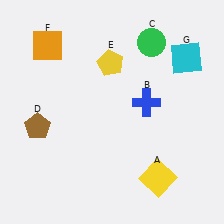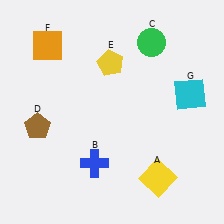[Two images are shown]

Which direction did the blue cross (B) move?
The blue cross (B) moved down.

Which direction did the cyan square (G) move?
The cyan square (G) moved down.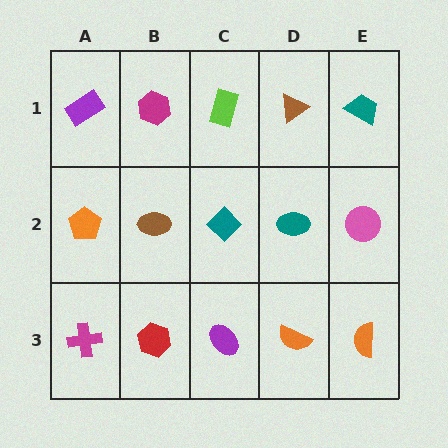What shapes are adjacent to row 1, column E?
A pink circle (row 2, column E), a brown triangle (row 1, column D).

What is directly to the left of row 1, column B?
A purple rectangle.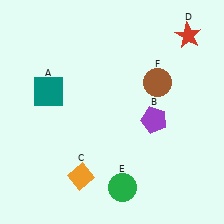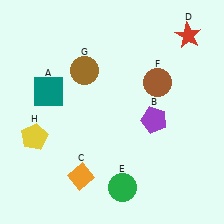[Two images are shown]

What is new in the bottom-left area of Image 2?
A yellow pentagon (H) was added in the bottom-left area of Image 2.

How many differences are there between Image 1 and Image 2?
There are 2 differences between the two images.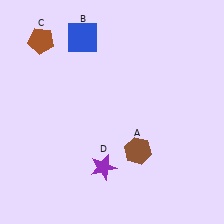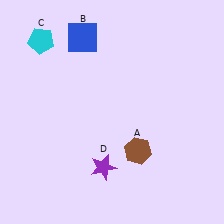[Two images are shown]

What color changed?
The pentagon (C) changed from brown in Image 1 to cyan in Image 2.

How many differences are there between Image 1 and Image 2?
There is 1 difference between the two images.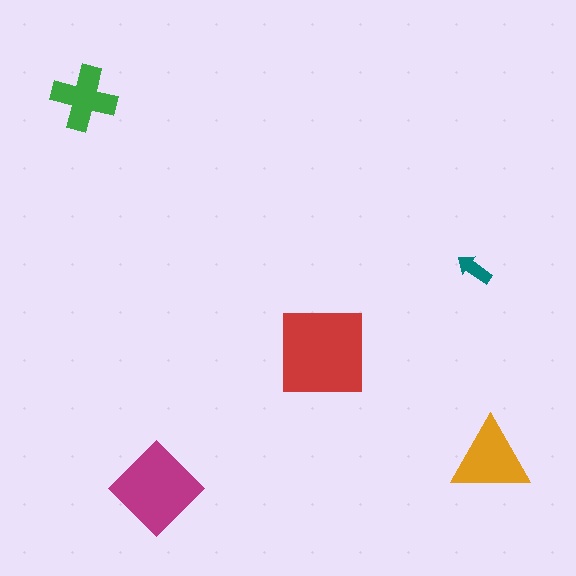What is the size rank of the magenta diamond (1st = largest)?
2nd.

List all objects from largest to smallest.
The red square, the magenta diamond, the orange triangle, the green cross, the teal arrow.